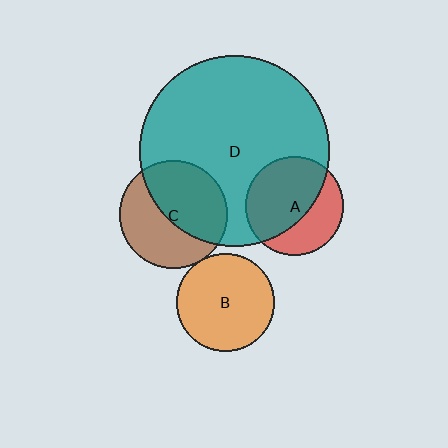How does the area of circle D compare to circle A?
Approximately 3.8 times.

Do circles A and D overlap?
Yes.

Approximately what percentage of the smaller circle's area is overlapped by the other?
Approximately 60%.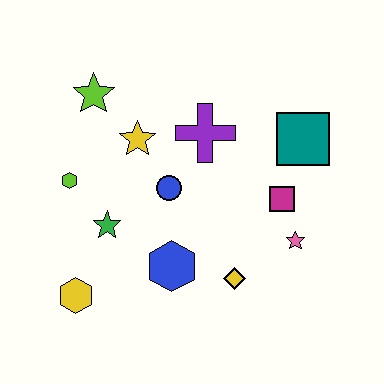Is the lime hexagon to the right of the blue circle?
No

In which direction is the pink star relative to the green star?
The pink star is to the right of the green star.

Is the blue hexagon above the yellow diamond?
Yes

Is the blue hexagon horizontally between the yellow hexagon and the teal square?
Yes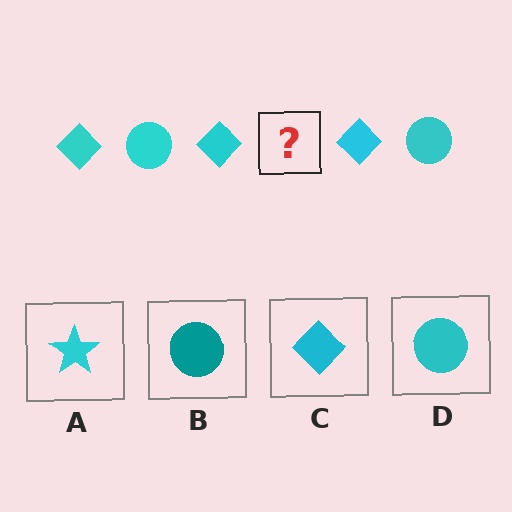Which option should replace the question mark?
Option D.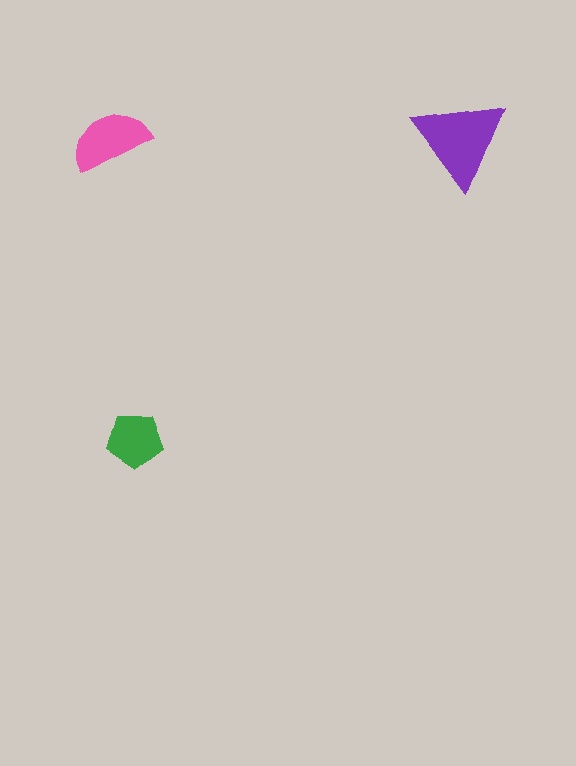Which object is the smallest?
The green pentagon.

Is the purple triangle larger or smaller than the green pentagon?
Larger.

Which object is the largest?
The purple triangle.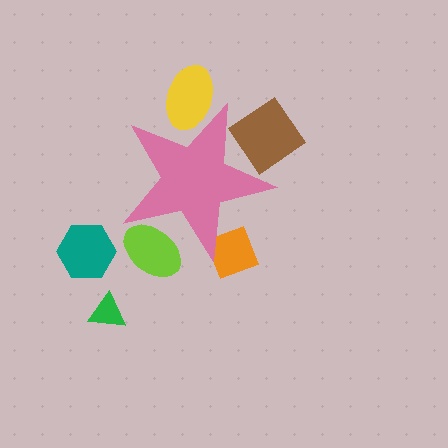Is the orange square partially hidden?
Yes, the orange square is partially hidden behind the pink star.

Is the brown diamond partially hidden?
Yes, the brown diamond is partially hidden behind the pink star.